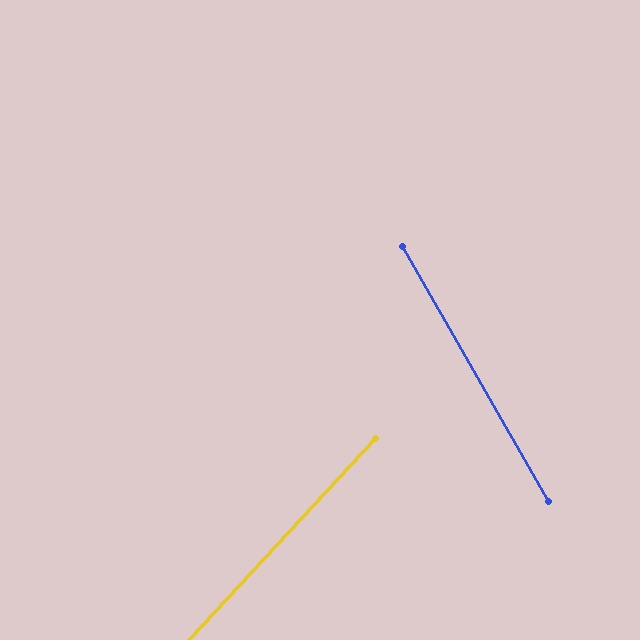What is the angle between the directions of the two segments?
Approximately 73 degrees.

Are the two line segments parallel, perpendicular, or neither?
Neither parallel nor perpendicular — they differ by about 73°.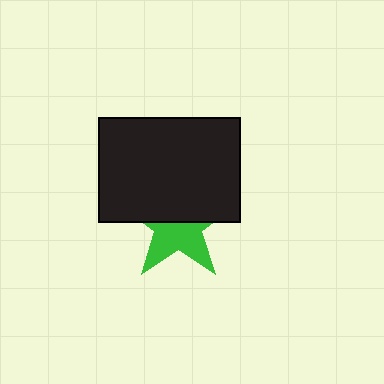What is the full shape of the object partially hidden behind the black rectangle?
The partially hidden object is a green star.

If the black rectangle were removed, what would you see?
You would see the complete green star.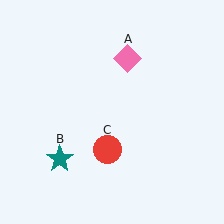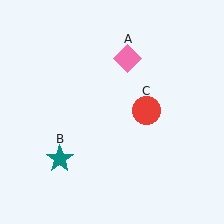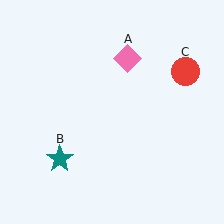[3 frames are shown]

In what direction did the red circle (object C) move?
The red circle (object C) moved up and to the right.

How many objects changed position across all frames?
1 object changed position: red circle (object C).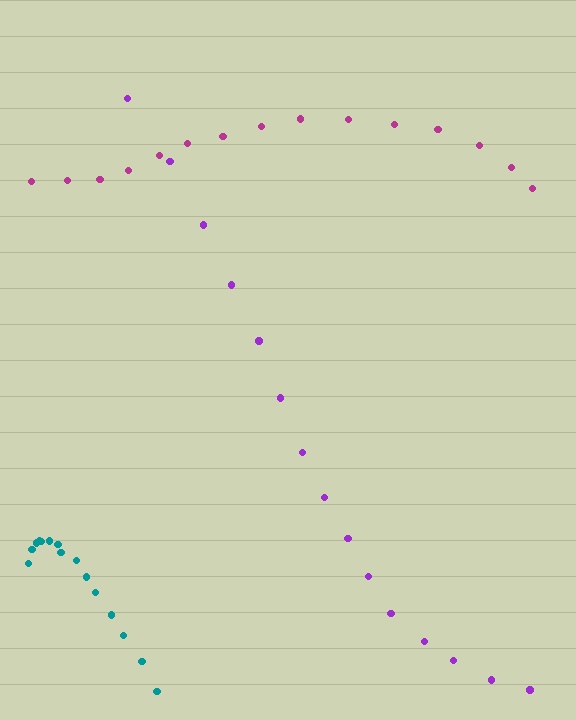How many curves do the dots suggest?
There are 3 distinct paths.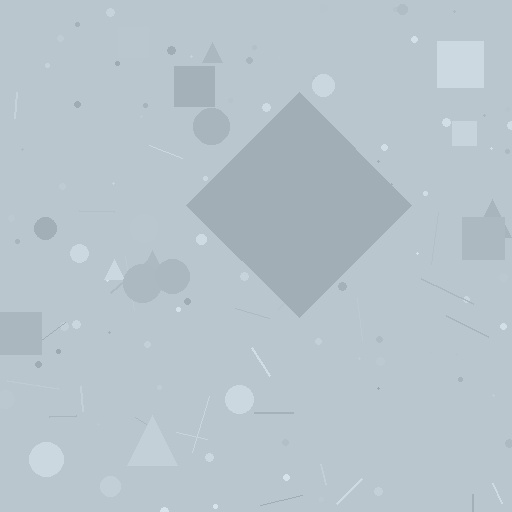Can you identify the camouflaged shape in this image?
The camouflaged shape is a diamond.